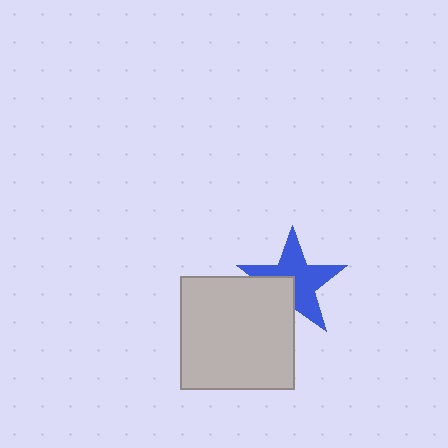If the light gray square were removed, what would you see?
You would see the complete blue star.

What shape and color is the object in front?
The object in front is a light gray square.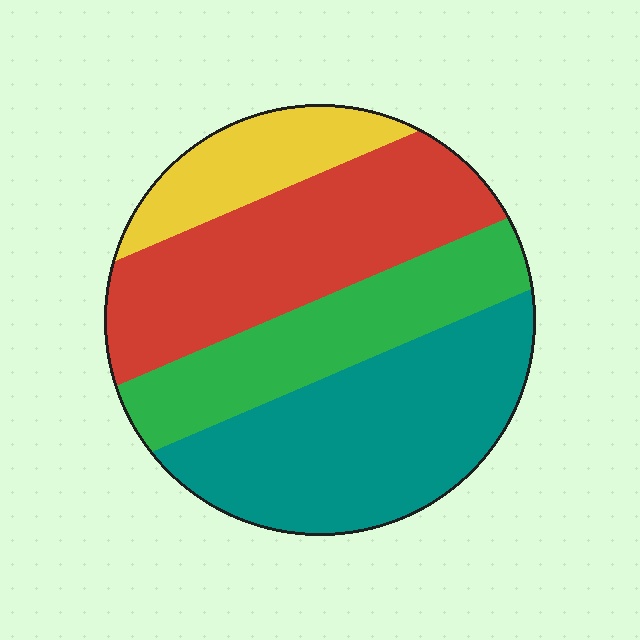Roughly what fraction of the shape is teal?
Teal covers 34% of the shape.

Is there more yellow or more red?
Red.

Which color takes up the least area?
Yellow, at roughly 15%.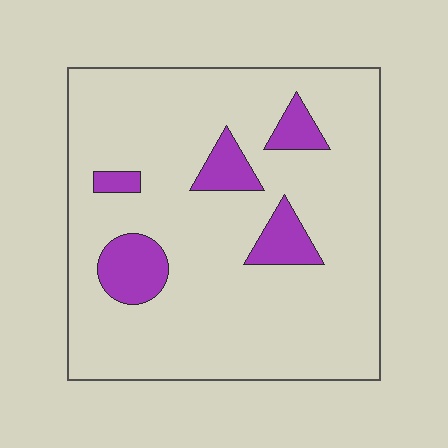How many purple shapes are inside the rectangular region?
5.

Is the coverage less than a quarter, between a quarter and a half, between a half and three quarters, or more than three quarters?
Less than a quarter.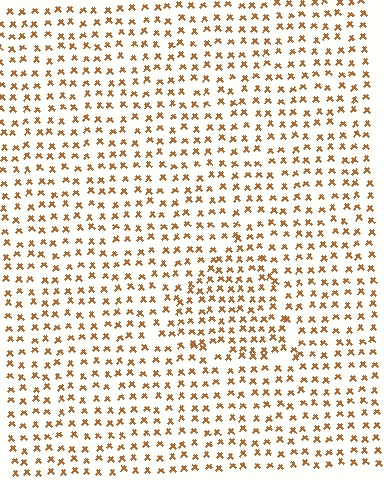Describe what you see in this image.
The image contains small brown elements arranged at two different densities. A triangle-shaped region is visible where the elements are more densely packed than the surrounding area.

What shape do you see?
I see a triangle.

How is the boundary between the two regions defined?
The boundary is defined by a change in element density (approximately 1.4x ratio). All elements are the same color, size, and shape.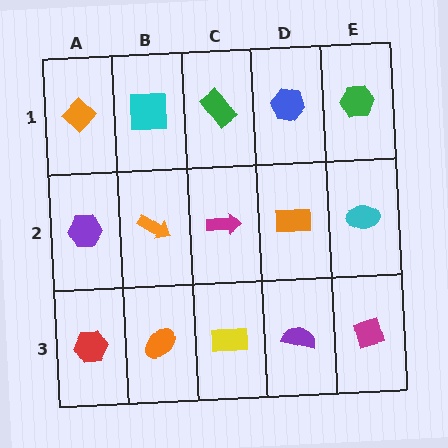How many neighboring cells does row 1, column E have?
2.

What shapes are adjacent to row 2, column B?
A cyan square (row 1, column B), an orange ellipse (row 3, column B), a purple hexagon (row 2, column A), a magenta arrow (row 2, column C).